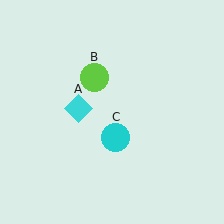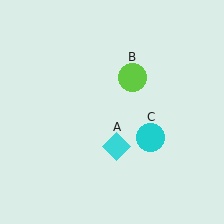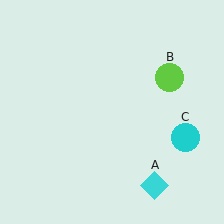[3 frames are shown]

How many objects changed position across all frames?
3 objects changed position: cyan diamond (object A), lime circle (object B), cyan circle (object C).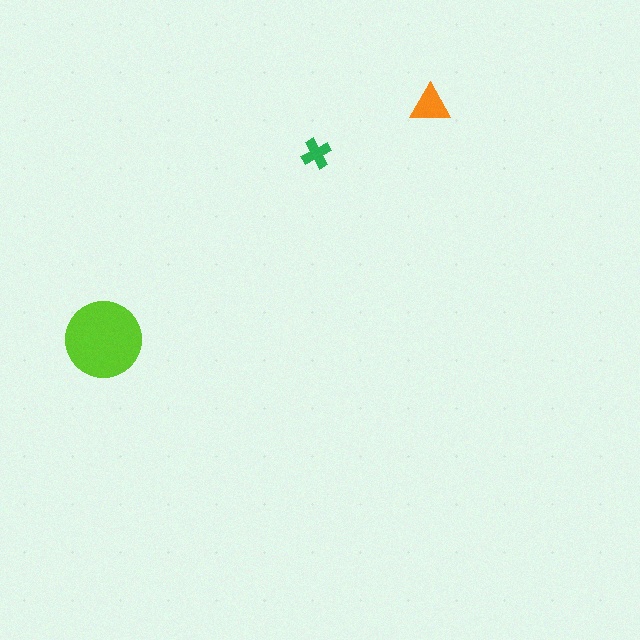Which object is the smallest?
The green cross.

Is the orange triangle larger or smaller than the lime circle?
Smaller.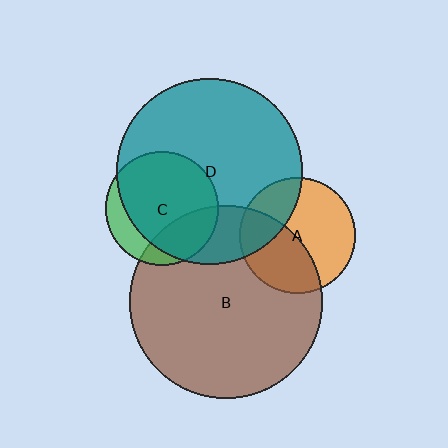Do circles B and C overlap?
Yes.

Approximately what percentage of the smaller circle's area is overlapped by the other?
Approximately 25%.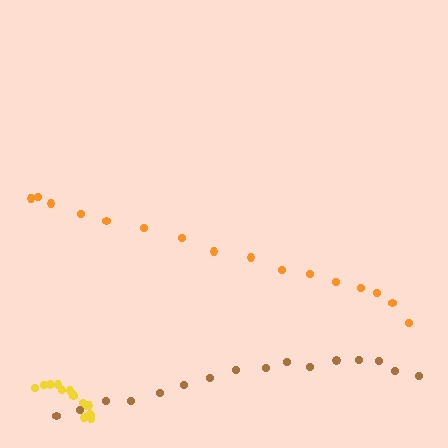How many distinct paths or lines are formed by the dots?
There are 3 distinct paths.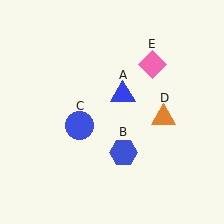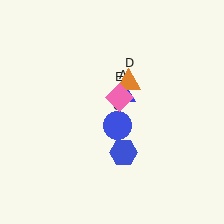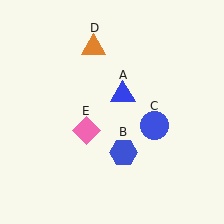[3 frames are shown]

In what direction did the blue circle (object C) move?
The blue circle (object C) moved right.